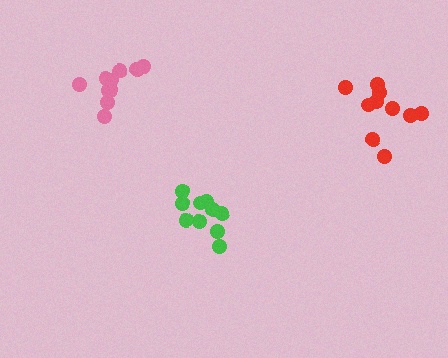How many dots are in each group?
Group 1: 10 dots, Group 2: 10 dots, Group 3: 10 dots (30 total).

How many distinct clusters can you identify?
There are 3 distinct clusters.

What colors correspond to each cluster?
The clusters are colored: red, green, pink.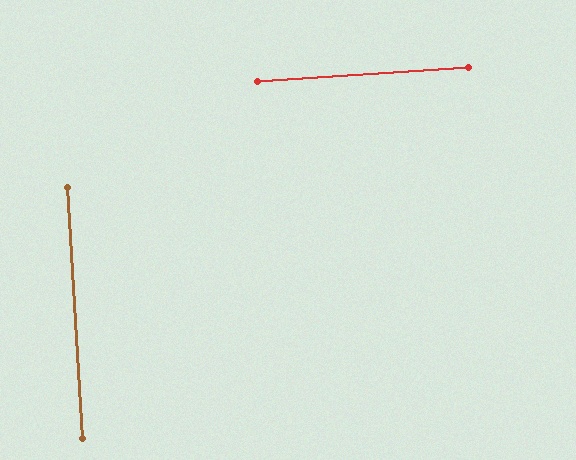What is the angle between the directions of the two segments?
Approximately 90 degrees.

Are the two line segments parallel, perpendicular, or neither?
Perpendicular — they meet at approximately 90°.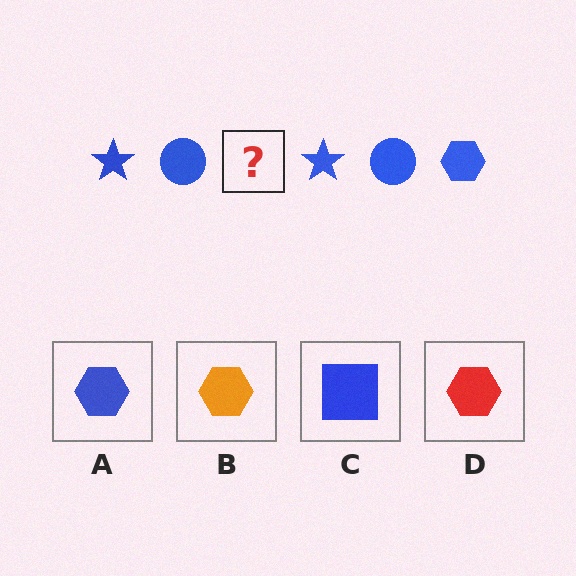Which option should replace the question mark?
Option A.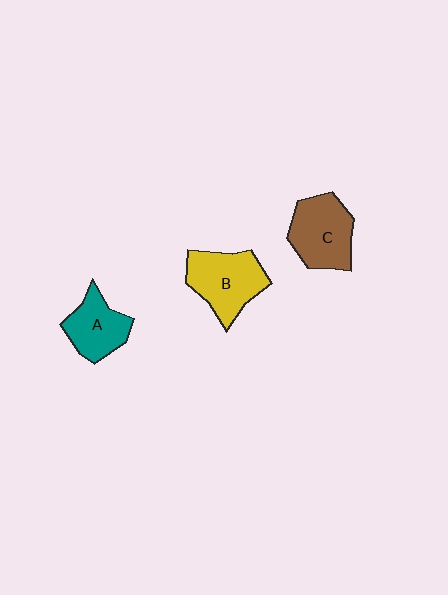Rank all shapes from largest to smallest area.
From largest to smallest: B (yellow), C (brown), A (teal).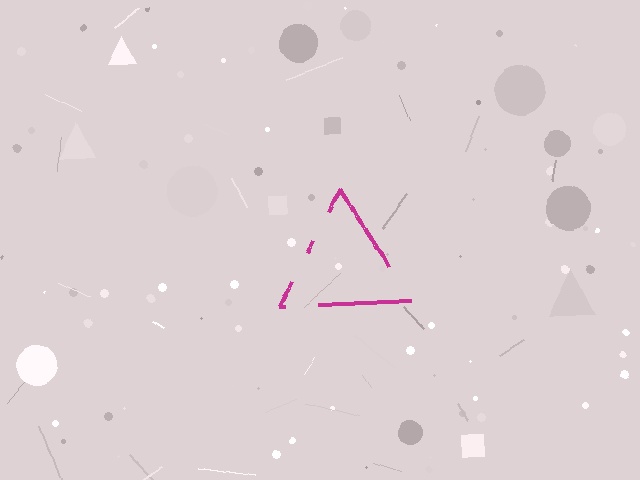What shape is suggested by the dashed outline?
The dashed outline suggests a triangle.